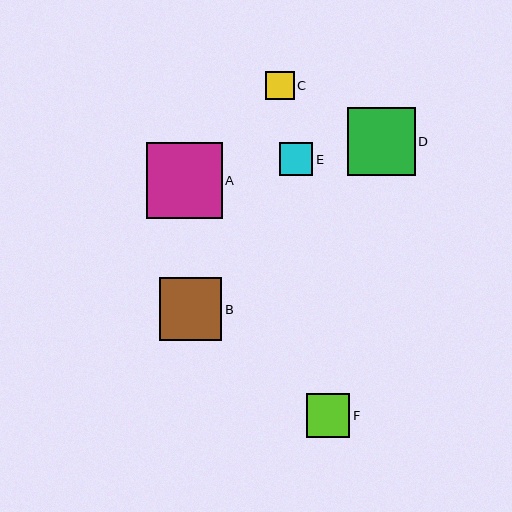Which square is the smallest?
Square C is the smallest with a size of approximately 29 pixels.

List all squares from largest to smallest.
From largest to smallest: A, D, B, F, E, C.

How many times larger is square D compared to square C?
Square D is approximately 2.4 times the size of square C.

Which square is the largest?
Square A is the largest with a size of approximately 76 pixels.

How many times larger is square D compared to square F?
Square D is approximately 1.6 times the size of square F.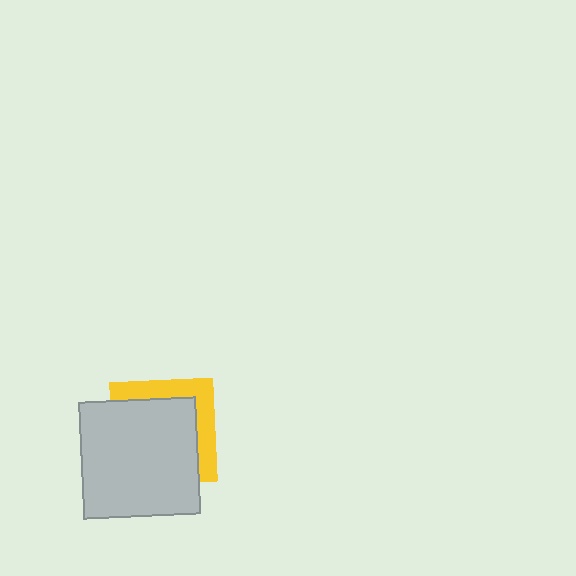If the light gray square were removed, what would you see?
You would see the complete yellow square.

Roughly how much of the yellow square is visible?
A small part of it is visible (roughly 32%).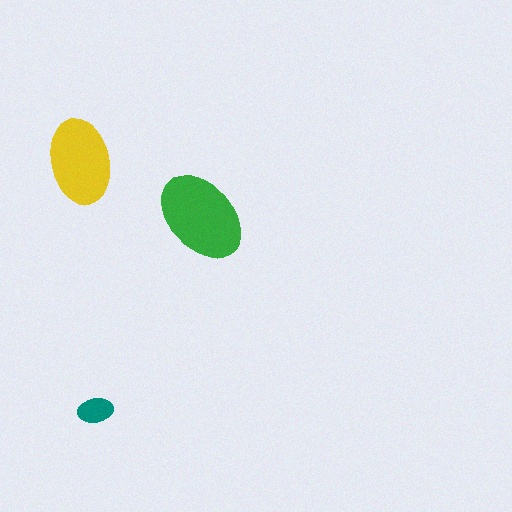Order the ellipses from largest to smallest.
the green one, the yellow one, the teal one.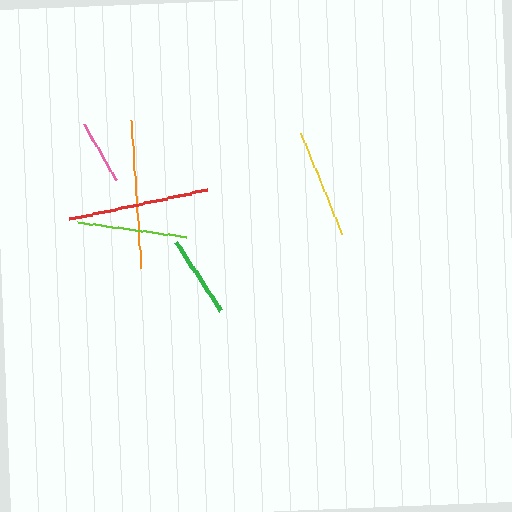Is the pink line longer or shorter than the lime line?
The lime line is longer than the pink line.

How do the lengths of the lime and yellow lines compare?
The lime and yellow lines are approximately the same length.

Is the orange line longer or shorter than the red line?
The orange line is longer than the red line.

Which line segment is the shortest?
The pink line is the shortest at approximately 64 pixels.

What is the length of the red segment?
The red segment is approximately 140 pixels long.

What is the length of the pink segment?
The pink segment is approximately 64 pixels long.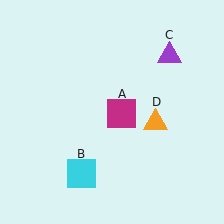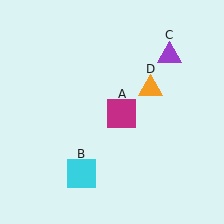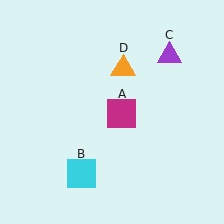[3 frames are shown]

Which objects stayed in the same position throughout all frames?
Magenta square (object A) and cyan square (object B) and purple triangle (object C) remained stationary.